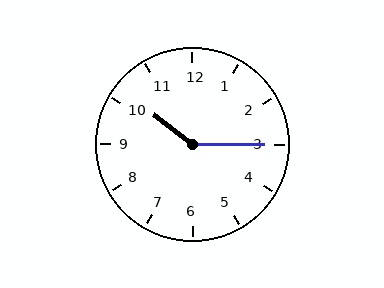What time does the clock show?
10:15.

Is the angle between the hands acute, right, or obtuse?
It is obtuse.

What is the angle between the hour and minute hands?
Approximately 142 degrees.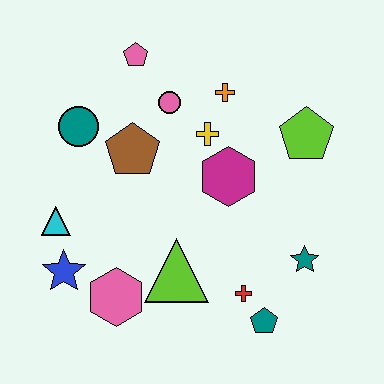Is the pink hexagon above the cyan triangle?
No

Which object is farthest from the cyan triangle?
The lime pentagon is farthest from the cyan triangle.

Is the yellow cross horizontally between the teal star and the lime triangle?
Yes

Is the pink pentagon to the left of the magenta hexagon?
Yes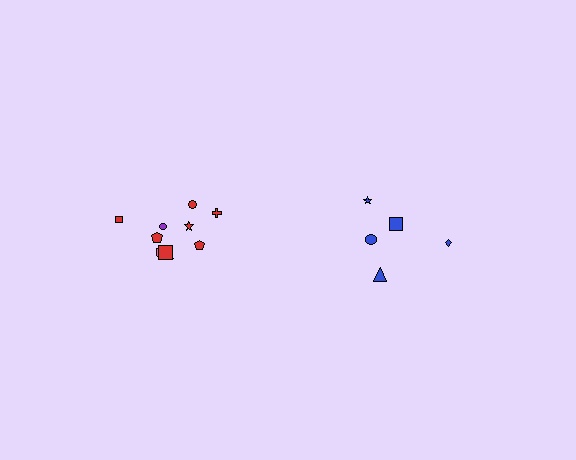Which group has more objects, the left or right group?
The left group.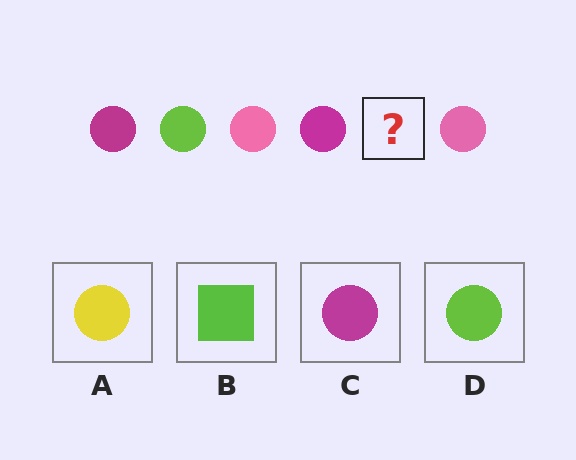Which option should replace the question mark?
Option D.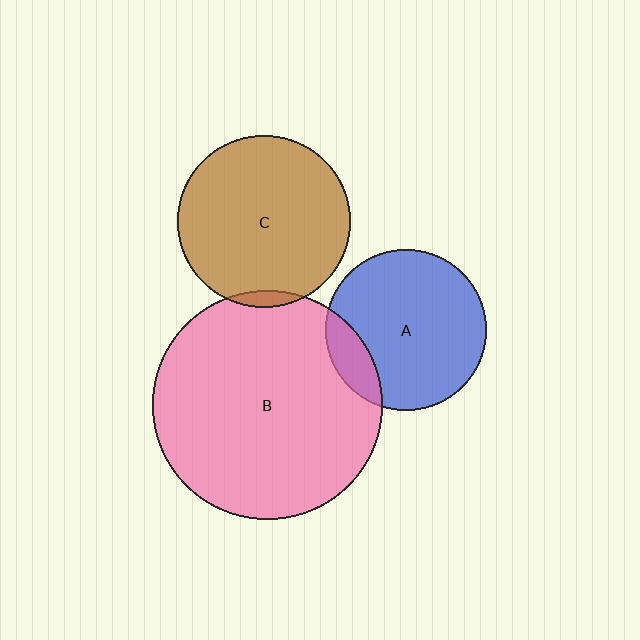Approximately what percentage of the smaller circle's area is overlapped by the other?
Approximately 15%.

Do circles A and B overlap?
Yes.